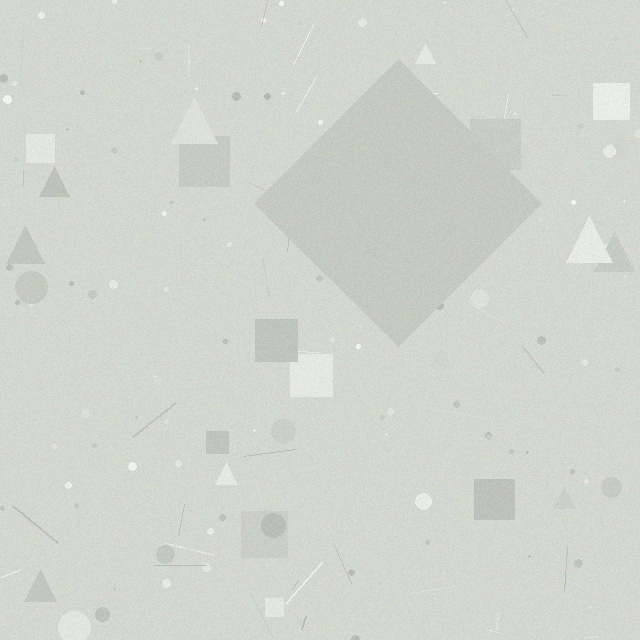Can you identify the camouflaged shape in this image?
The camouflaged shape is a diamond.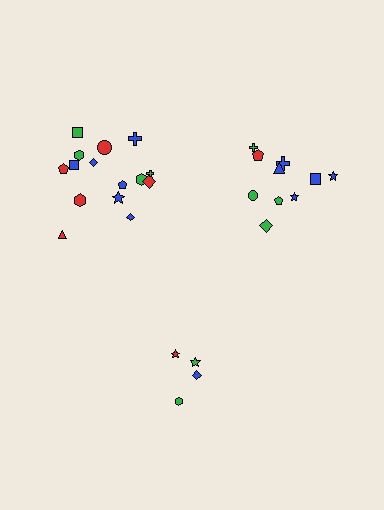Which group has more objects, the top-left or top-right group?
The top-left group.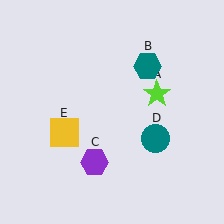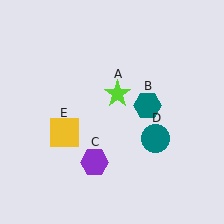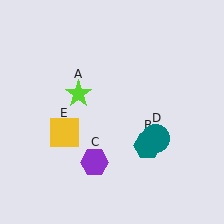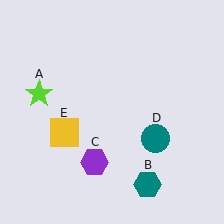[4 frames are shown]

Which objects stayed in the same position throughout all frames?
Purple hexagon (object C) and teal circle (object D) and yellow square (object E) remained stationary.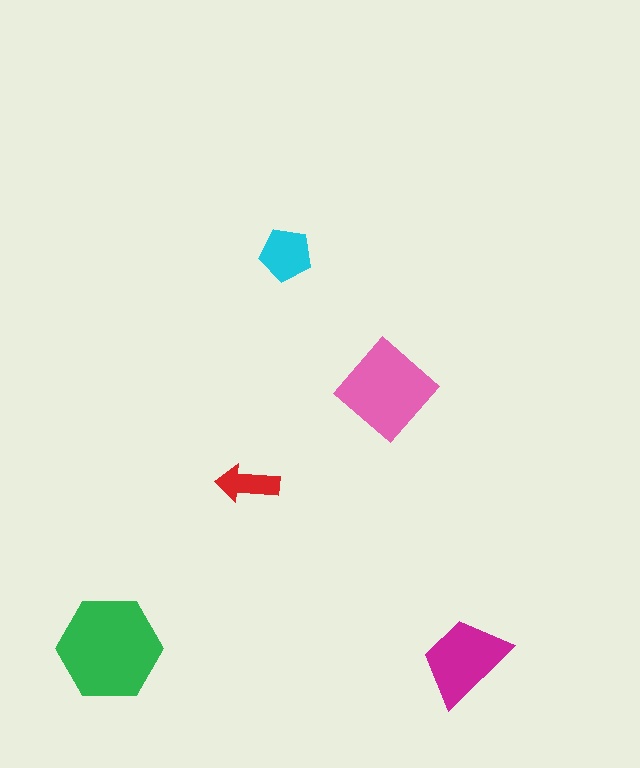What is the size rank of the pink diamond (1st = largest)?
2nd.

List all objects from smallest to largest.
The red arrow, the cyan pentagon, the magenta trapezoid, the pink diamond, the green hexagon.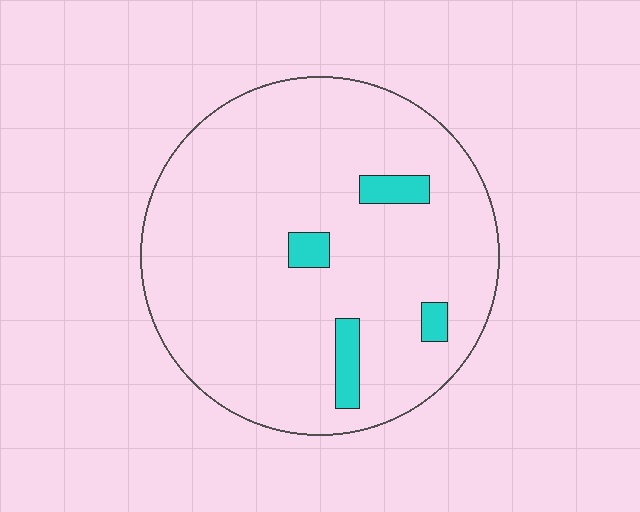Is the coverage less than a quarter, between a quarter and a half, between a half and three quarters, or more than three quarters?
Less than a quarter.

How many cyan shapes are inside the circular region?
4.